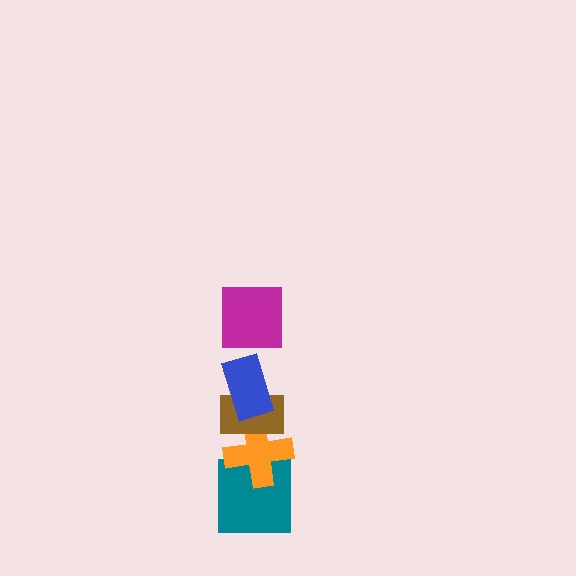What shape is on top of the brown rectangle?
The blue rectangle is on top of the brown rectangle.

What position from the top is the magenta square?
The magenta square is 1st from the top.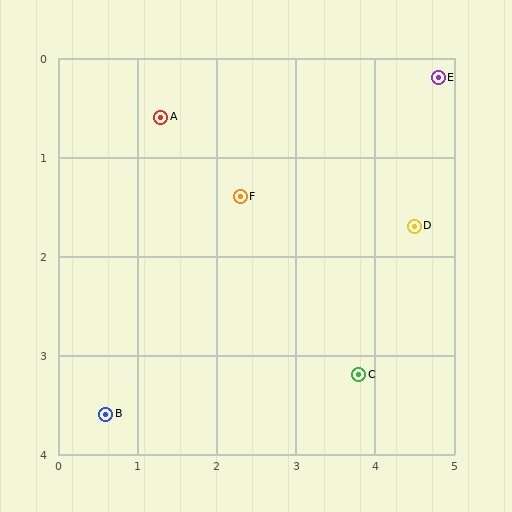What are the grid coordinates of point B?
Point B is at approximately (0.6, 3.6).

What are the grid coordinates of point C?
Point C is at approximately (3.8, 3.2).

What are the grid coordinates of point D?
Point D is at approximately (4.5, 1.7).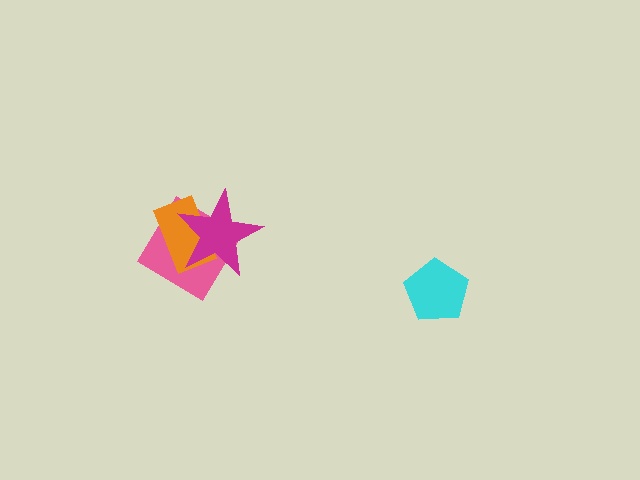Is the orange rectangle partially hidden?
Yes, it is partially covered by another shape.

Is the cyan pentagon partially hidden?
No, no other shape covers it.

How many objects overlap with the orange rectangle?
2 objects overlap with the orange rectangle.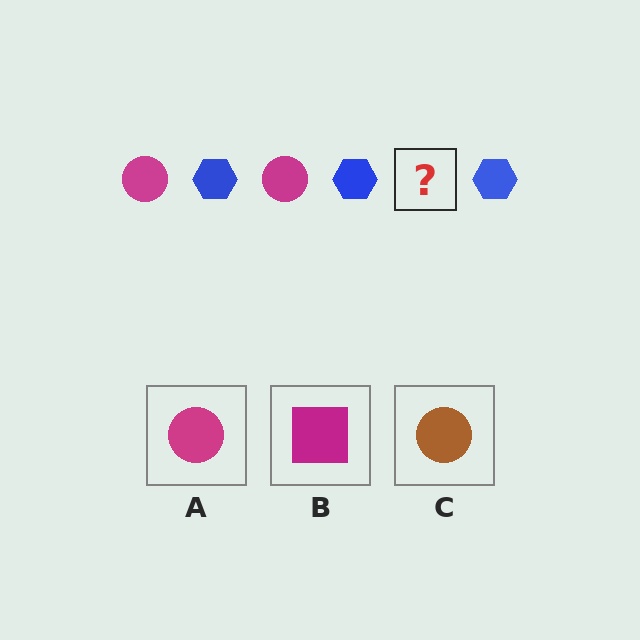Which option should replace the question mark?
Option A.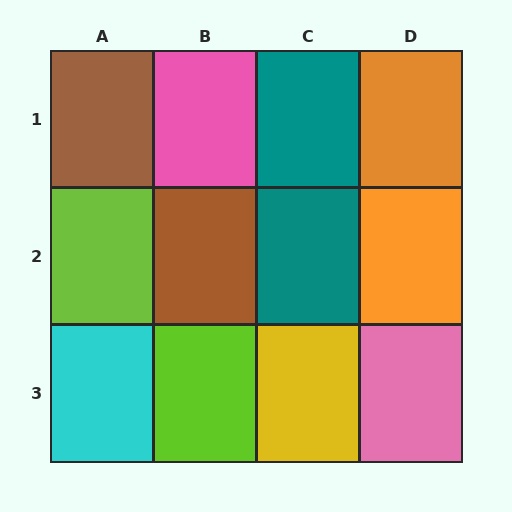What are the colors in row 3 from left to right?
Cyan, lime, yellow, pink.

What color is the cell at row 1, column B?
Pink.